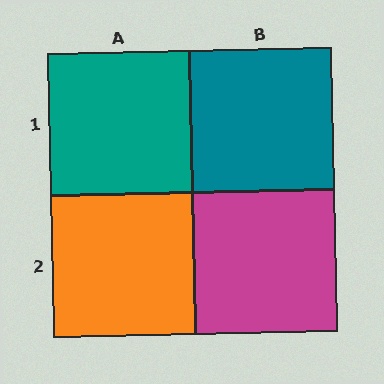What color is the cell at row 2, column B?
Magenta.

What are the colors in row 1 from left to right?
Teal, teal.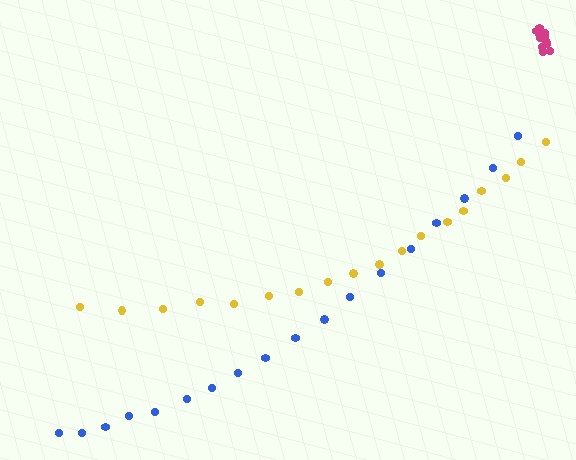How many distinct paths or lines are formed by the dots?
There are 3 distinct paths.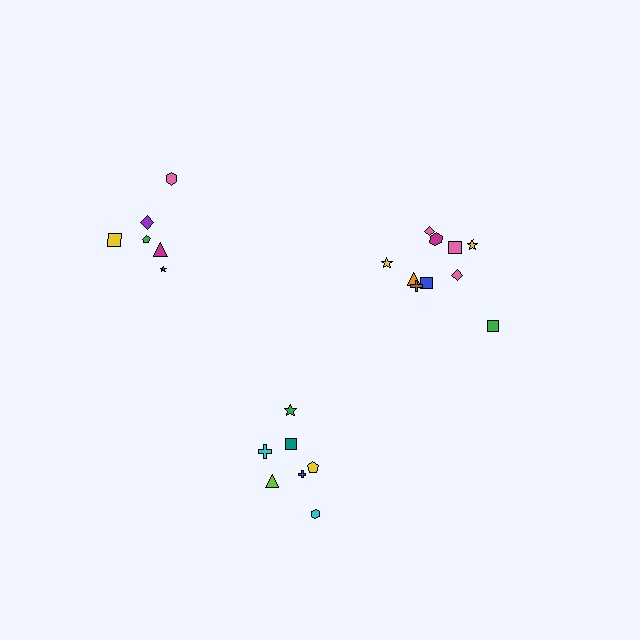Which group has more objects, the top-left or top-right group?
The top-right group.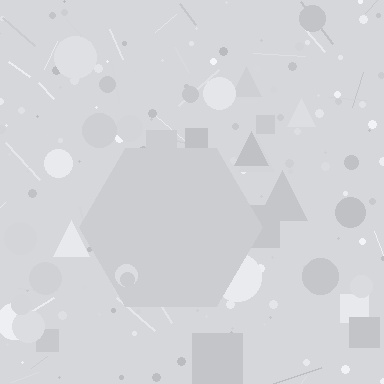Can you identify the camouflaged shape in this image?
The camouflaged shape is a hexagon.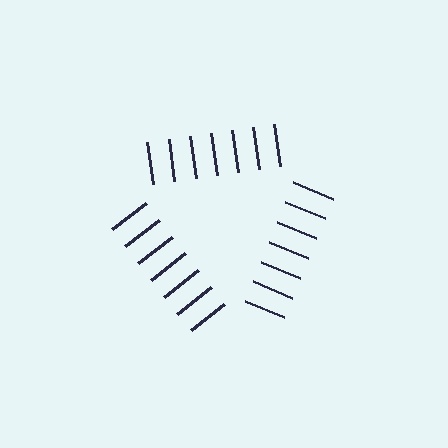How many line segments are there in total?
21 — 7 along each of the 3 edges.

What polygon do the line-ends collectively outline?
An illusory triangle — the line segments terminate on its edges but no continuous stroke is drawn.